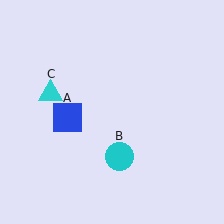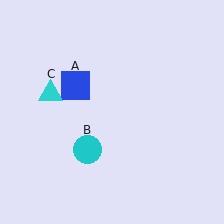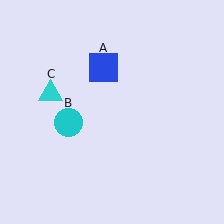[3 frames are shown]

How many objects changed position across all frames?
2 objects changed position: blue square (object A), cyan circle (object B).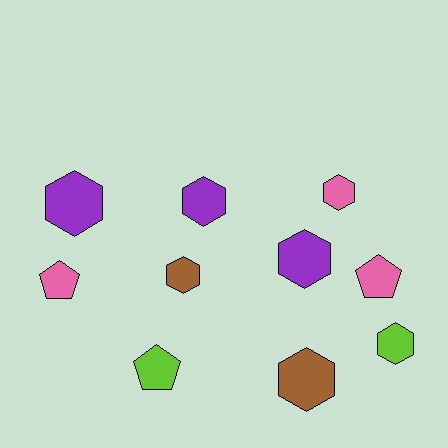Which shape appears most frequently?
Hexagon, with 7 objects.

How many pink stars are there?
There are no pink stars.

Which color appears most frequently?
Pink, with 3 objects.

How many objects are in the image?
There are 10 objects.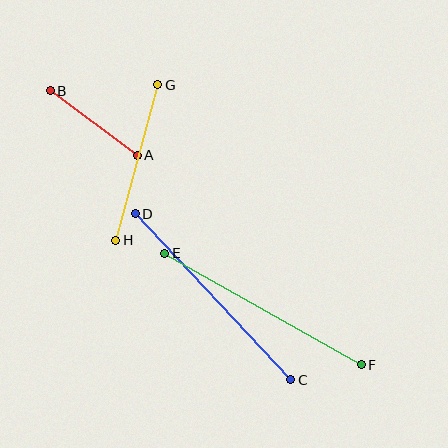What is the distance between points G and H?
The distance is approximately 161 pixels.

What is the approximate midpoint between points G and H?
The midpoint is at approximately (137, 162) pixels.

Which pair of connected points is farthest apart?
Points C and D are farthest apart.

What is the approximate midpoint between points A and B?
The midpoint is at approximately (94, 123) pixels.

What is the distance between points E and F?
The distance is approximately 226 pixels.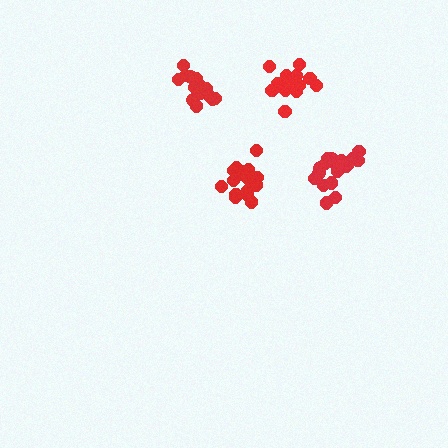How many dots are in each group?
Group 1: 20 dots, Group 2: 20 dots, Group 3: 15 dots, Group 4: 17 dots (72 total).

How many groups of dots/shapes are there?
There are 4 groups.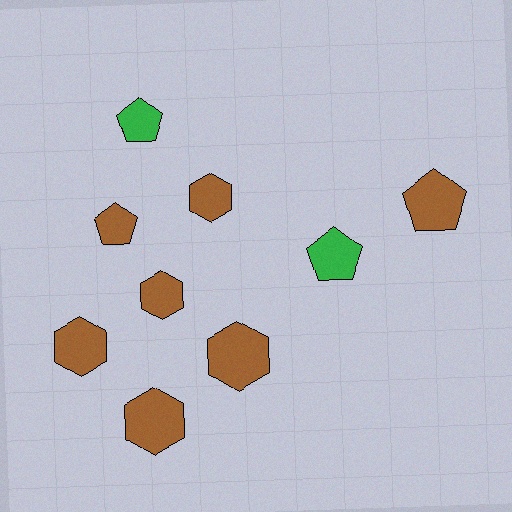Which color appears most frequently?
Brown, with 7 objects.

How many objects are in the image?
There are 9 objects.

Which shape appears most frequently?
Hexagon, with 5 objects.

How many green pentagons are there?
There are 2 green pentagons.